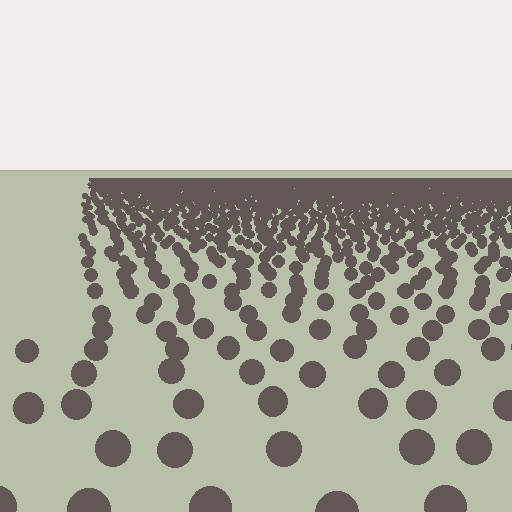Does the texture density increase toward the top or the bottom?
Density increases toward the top.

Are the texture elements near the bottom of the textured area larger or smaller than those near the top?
Larger. Near the bottom, elements are closer to the viewer and appear at a bigger on-screen size.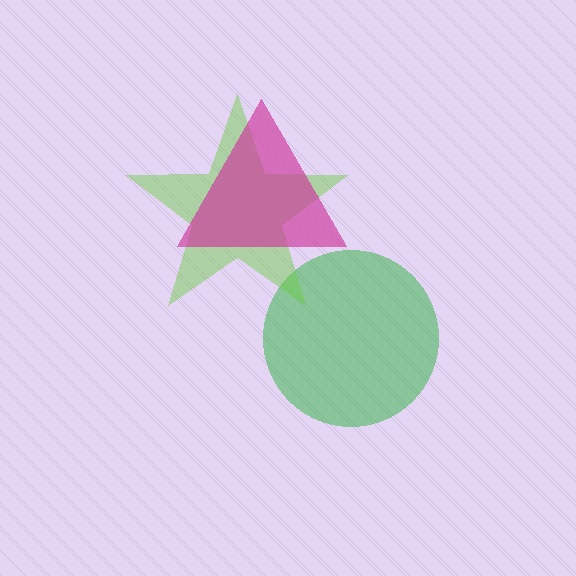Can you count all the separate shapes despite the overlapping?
Yes, there are 3 separate shapes.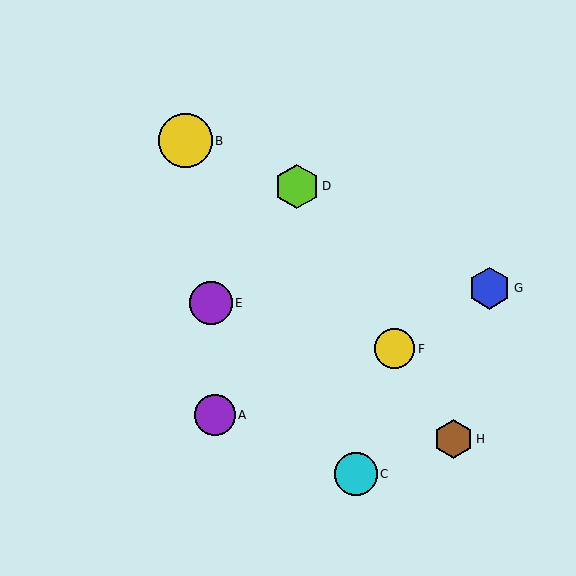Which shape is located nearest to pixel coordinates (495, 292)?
The blue hexagon (labeled G) at (490, 288) is nearest to that location.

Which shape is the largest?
The yellow circle (labeled B) is the largest.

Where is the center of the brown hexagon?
The center of the brown hexagon is at (454, 439).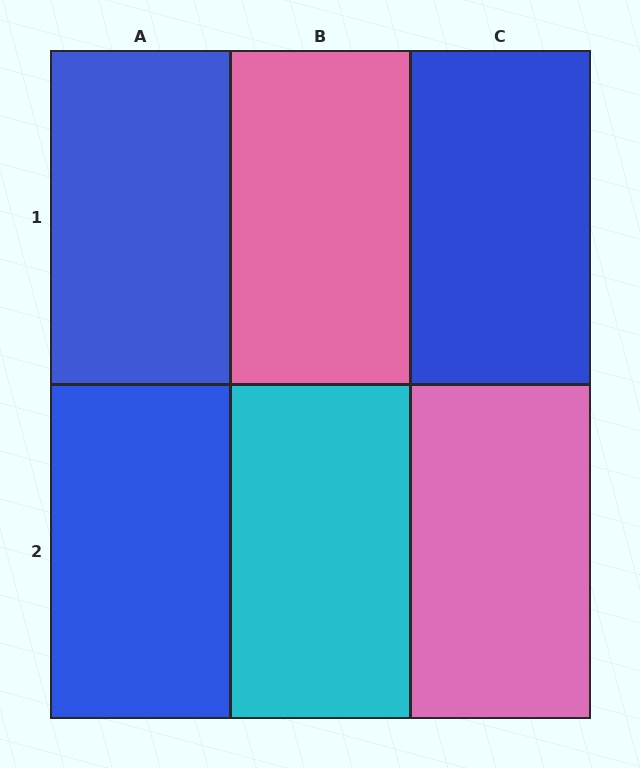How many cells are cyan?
1 cell is cyan.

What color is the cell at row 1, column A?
Blue.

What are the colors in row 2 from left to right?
Blue, cyan, pink.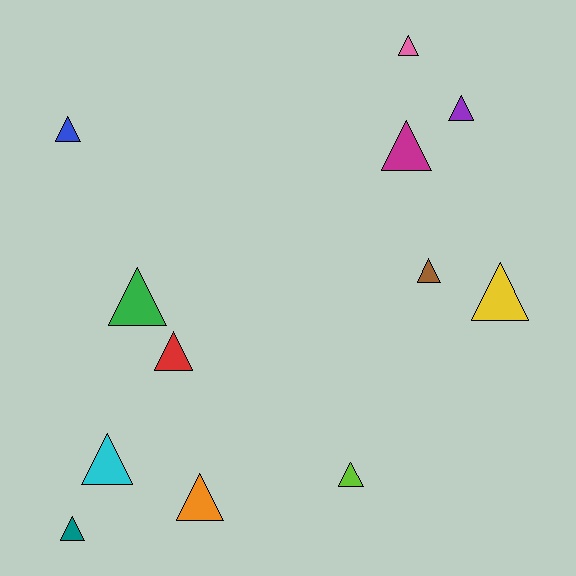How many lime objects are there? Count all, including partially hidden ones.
There is 1 lime object.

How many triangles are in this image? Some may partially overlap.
There are 12 triangles.